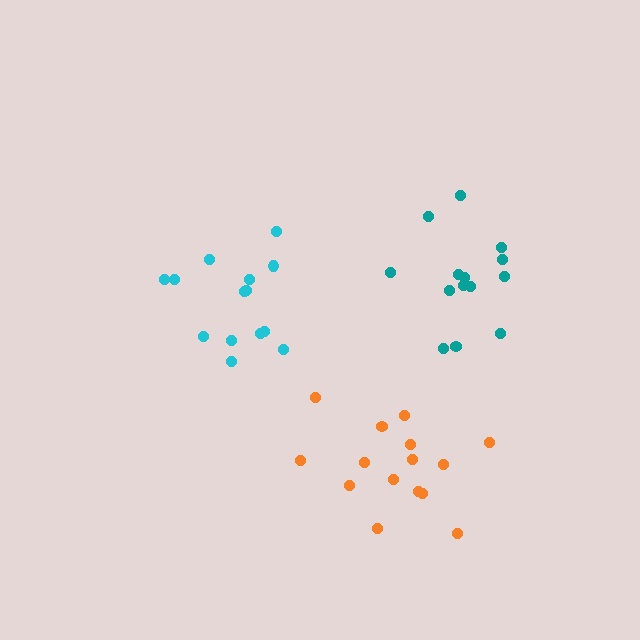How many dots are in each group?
Group 1: 14 dots, Group 2: 14 dots, Group 3: 15 dots (43 total).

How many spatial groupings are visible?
There are 3 spatial groupings.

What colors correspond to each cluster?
The clusters are colored: cyan, teal, orange.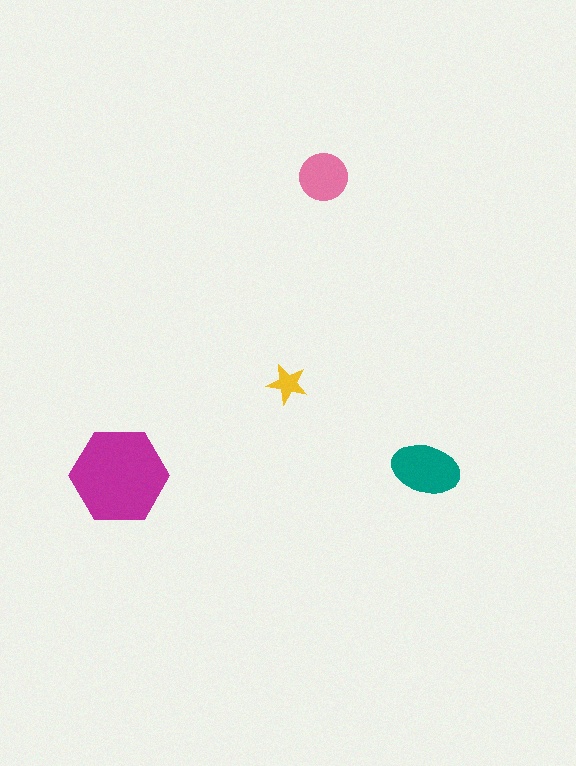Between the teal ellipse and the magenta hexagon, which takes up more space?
The magenta hexagon.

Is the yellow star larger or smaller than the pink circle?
Smaller.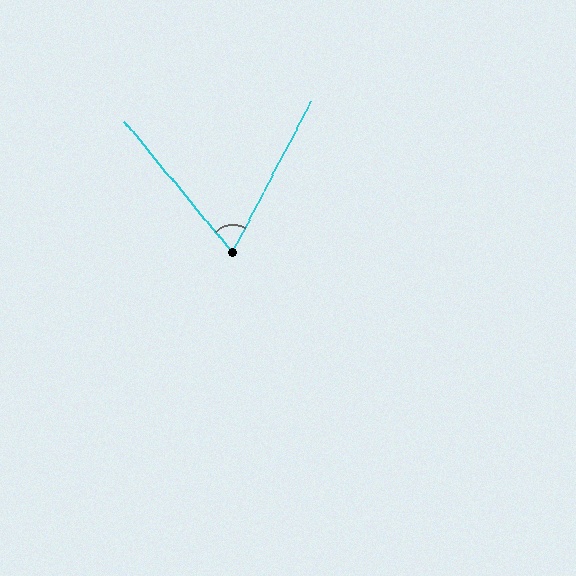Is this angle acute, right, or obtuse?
It is acute.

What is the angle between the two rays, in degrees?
Approximately 67 degrees.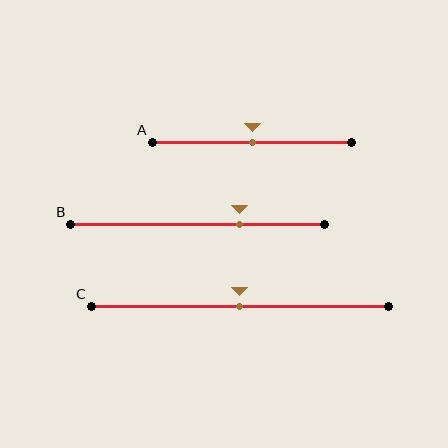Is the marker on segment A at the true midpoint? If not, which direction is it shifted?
Yes, the marker on segment A is at the true midpoint.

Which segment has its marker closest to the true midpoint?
Segment A has its marker closest to the true midpoint.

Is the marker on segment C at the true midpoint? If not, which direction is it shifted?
Yes, the marker on segment C is at the true midpoint.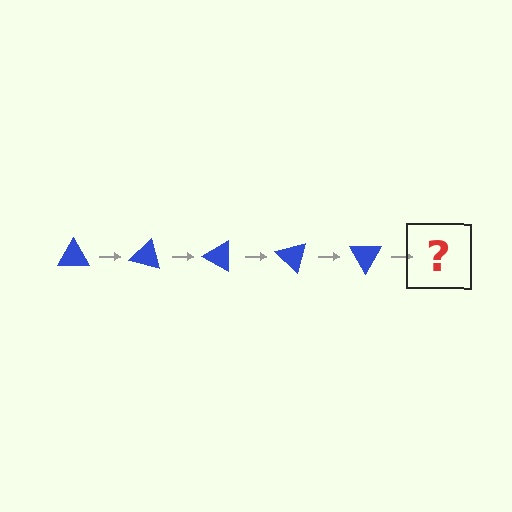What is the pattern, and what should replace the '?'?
The pattern is that the triangle rotates 15 degrees each step. The '?' should be a blue triangle rotated 75 degrees.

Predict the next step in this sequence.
The next step is a blue triangle rotated 75 degrees.